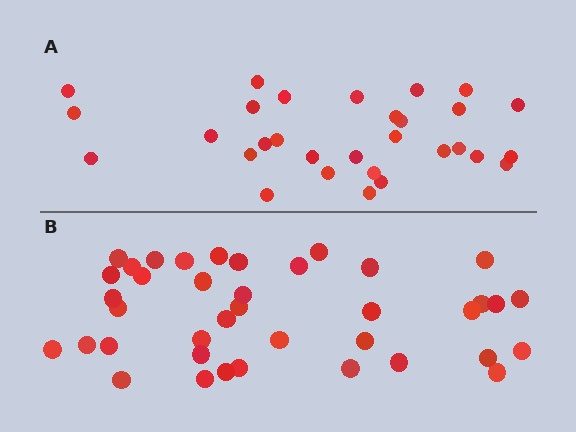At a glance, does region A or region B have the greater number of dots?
Region B (the bottom region) has more dots.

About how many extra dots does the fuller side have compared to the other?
Region B has roughly 8 or so more dots than region A.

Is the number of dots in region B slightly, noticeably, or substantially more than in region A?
Region B has noticeably more, but not dramatically so. The ratio is roughly 1.3 to 1.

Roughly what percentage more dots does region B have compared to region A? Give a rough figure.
About 30% more.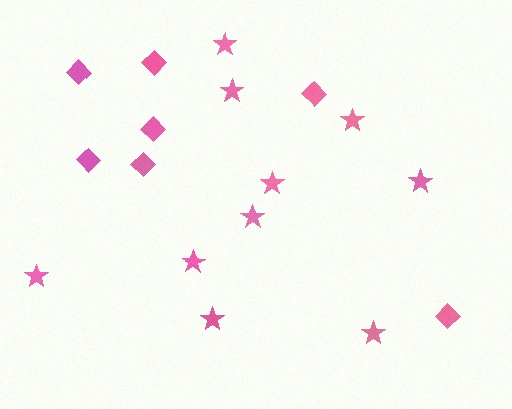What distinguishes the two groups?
There are 2 groups: one group of diamonds (7) and one group of stars (10).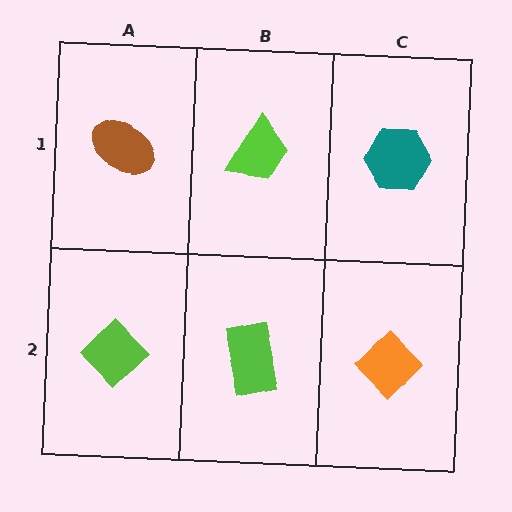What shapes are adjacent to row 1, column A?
A lime diamond (row 2, column A), a lime trapezoid (row 1, column B).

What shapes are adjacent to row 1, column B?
A lime rectangle (row 2, column B), a brown ellipse (row 1, column A), a teal hexagon (row 1, column C).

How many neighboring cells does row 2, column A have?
2.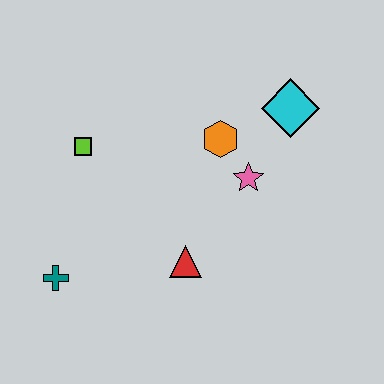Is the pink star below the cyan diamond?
Yes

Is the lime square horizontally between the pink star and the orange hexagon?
No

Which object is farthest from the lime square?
The cyan diamond is farthest from the lime square.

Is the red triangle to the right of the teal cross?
Yes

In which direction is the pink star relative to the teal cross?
The pink star is to the right of the teal cross.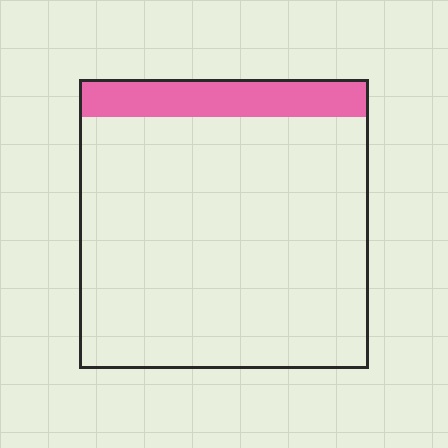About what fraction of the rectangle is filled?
About one eighth (1/8).